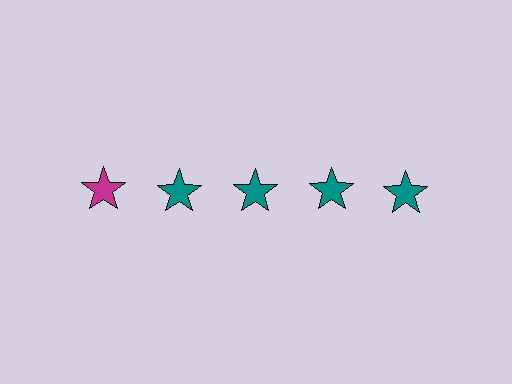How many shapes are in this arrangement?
There are 5 shapes arranged in a grid pattern.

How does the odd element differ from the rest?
It has a different color: magenta instead of teal.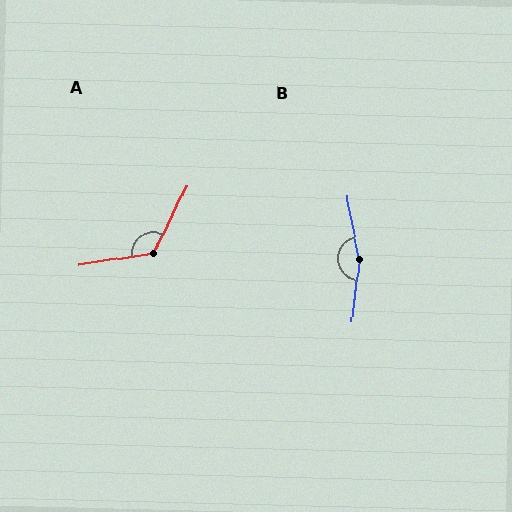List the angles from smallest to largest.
A (124°), B (162°).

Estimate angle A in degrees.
Approximately 124 degrees.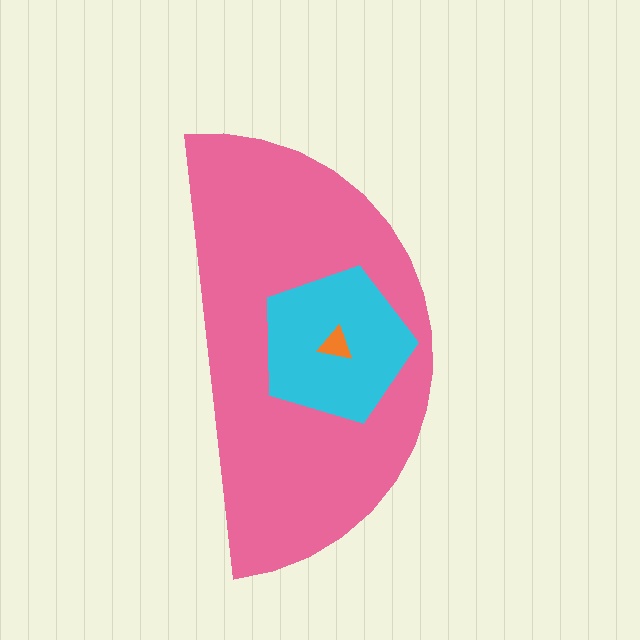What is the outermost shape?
The pink semicircle.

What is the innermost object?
The orange triangle.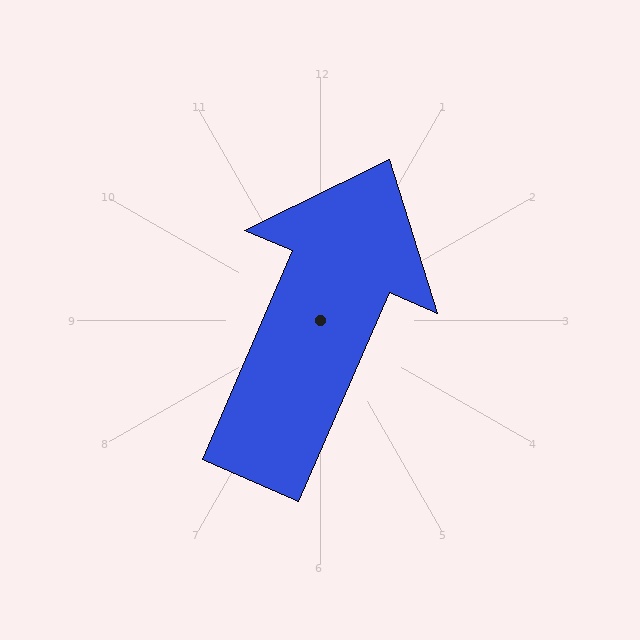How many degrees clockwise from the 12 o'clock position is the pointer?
Approximately 23 degrees.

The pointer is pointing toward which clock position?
Roughly 1 o'clock.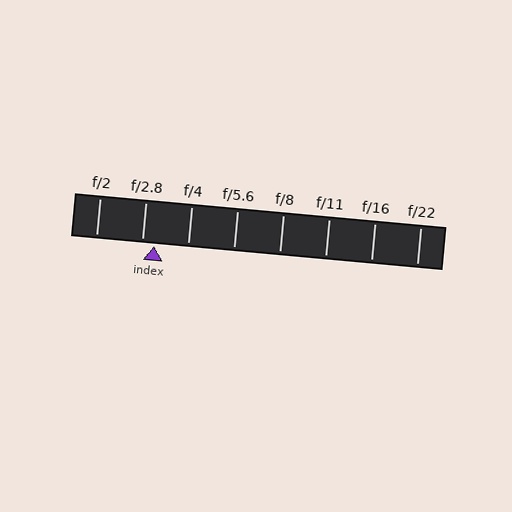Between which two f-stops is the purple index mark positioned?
The index mark is between f/2.8 and f/4.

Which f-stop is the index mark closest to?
The index mark is closest to f/2.8.